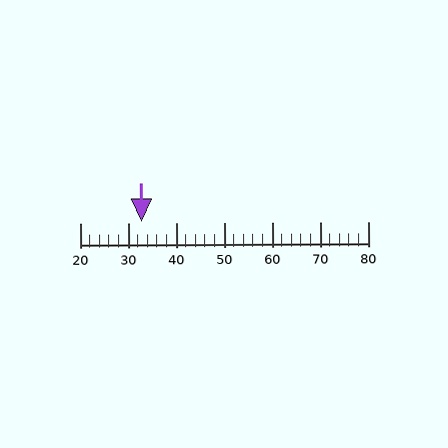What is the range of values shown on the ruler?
The ruler shows values from 20 to 80.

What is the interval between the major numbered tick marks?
The major tick marks are spaced 10 units apart.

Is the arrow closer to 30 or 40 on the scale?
The arrow is closer to 30.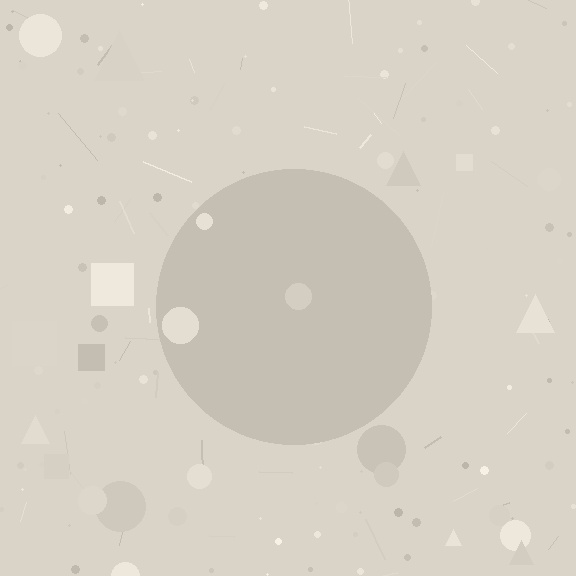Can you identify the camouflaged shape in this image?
The camouflaged shape is a circle.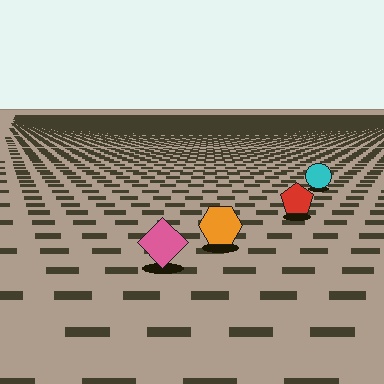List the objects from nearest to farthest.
From nearest to farthest: the pink diamond, the orange hexagon, the red pentagon, the cyan circle.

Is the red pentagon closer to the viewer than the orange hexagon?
No. The orange hexagon is closer — you can tell from the texture gradient: the ground texture is coarser near it.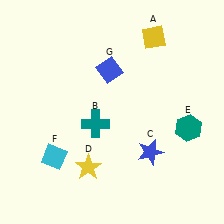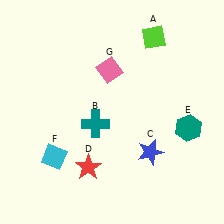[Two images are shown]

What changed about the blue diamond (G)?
In Image 1, G is blue. In Image 2, it changed to pink.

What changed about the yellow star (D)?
In Image 1, D is yellow. In Image 2, it changed to red.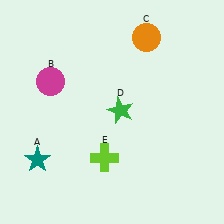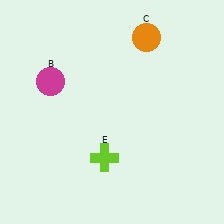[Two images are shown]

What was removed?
The green star (D), the teal star (A) were removed in Image 2.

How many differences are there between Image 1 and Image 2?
There are 2 differences between the two images.